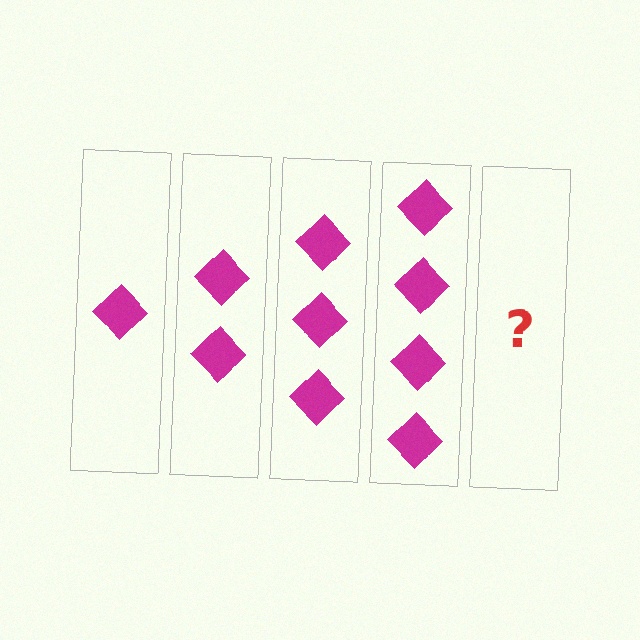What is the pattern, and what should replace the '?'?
The pattern is that each step adds one more diamond. The '?' should be 5 diamonds.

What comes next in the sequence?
The next element should be 5 diamonds.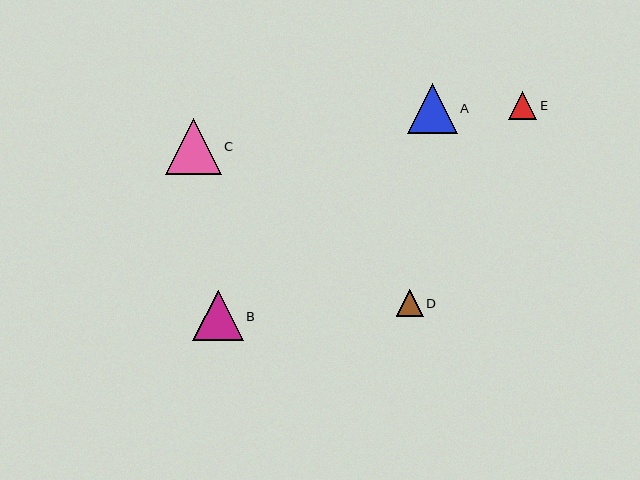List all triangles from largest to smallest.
From largest to smallest: C, B, A, E, D.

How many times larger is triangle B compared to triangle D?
Triangle B is approximately 1.9 times the size of triangle D.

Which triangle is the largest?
Triangle C is the largest with a size of approximately 56 pixels.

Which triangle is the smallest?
Triangle D is the smallest with a size of approximately 27 pixels.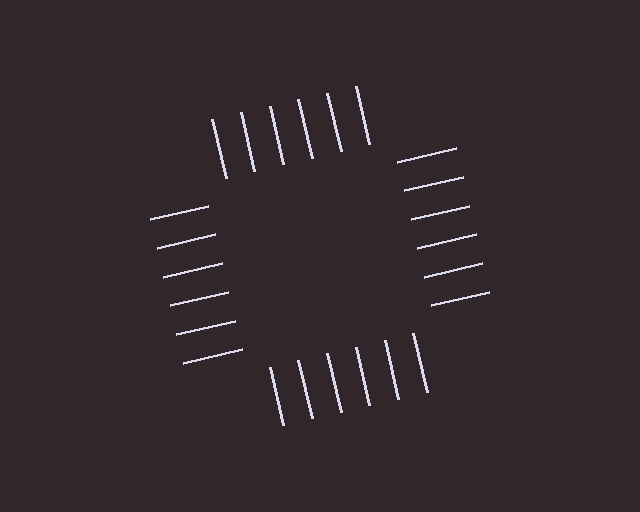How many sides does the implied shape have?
4 sides — the line-ends trace a square.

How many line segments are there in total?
24 — 6 along each of the 4 edges.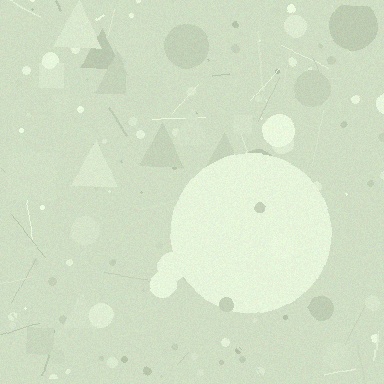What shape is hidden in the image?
A circle is hidden in the image.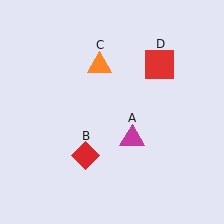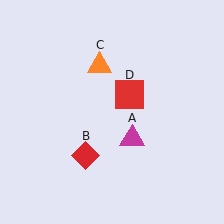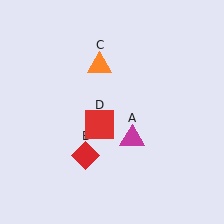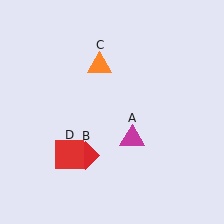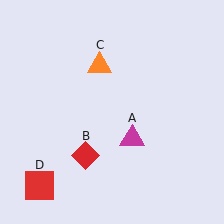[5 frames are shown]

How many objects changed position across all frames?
1 object changed position: red square (object D).